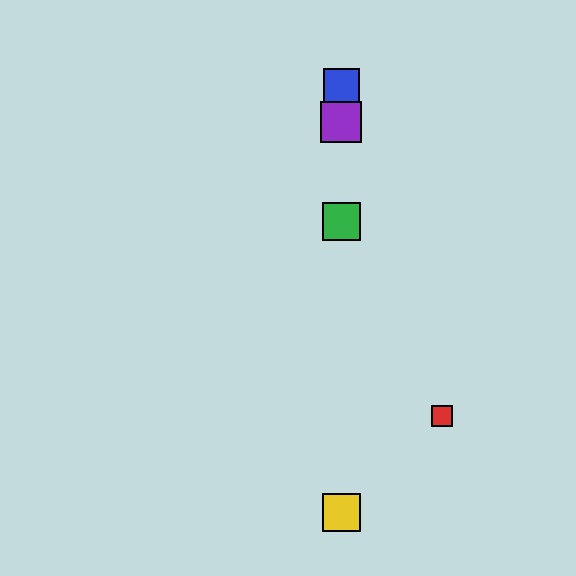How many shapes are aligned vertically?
4 shapes (the blue square, the green square, the yellow square, the purple square) are aligned vertically.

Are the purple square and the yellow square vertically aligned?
Yes, both are at x≈341.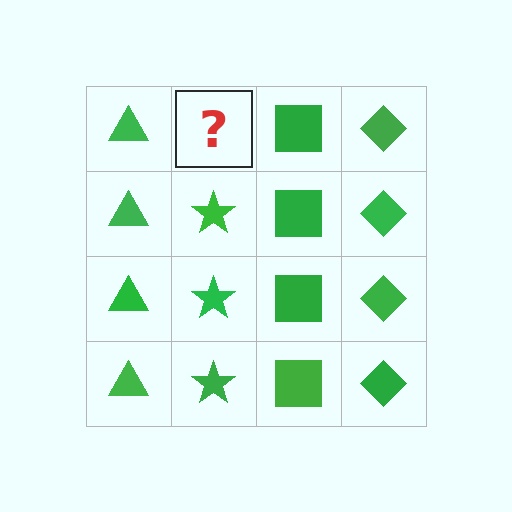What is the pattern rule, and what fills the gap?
The rule is that each column has a consistent shape. The gap should be filled with a green star.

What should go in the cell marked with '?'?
The missing cell should contain a green star.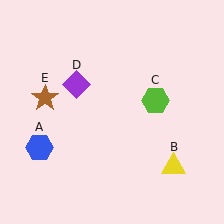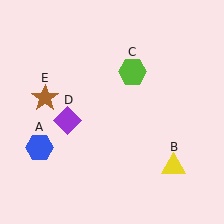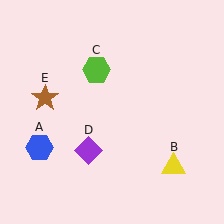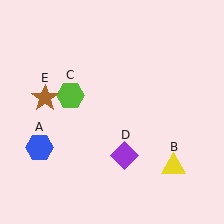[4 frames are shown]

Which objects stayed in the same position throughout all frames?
Blue hexagon (object A) and yellow triangle (object B) and brown star (object E) remained stationary.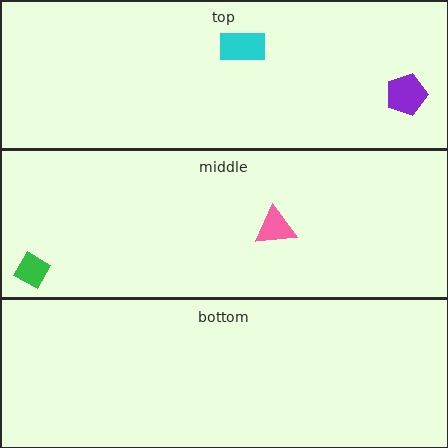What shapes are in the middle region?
The pink triangle, the green diamond.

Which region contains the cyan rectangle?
The top region.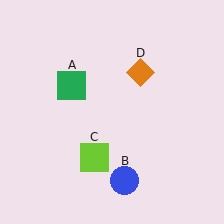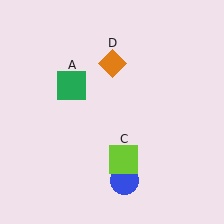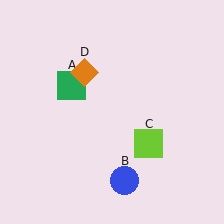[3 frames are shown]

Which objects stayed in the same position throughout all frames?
Green square (object A) and blue circle (object B) remained stationary.